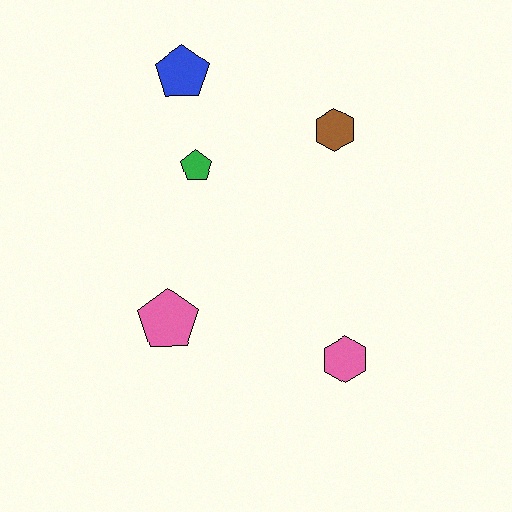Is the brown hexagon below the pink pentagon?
No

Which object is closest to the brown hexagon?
The green pentagon is closest to the brown hexagon.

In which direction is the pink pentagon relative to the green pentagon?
The pink pentagon is below the green pentagon.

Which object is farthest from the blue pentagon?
The pink hexagon is farthest from the blue pentagon.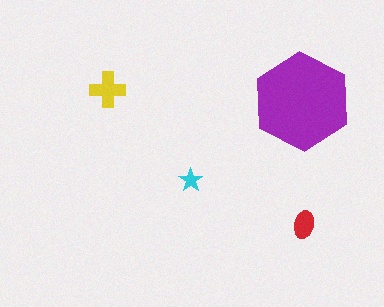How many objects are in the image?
There are 4 objects in the image.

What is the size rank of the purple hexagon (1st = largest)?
1st.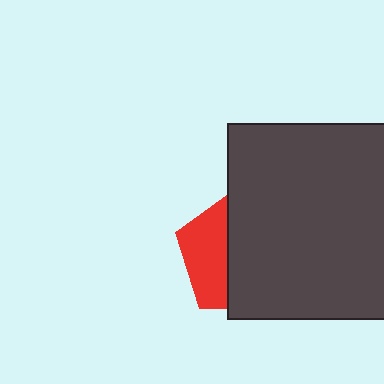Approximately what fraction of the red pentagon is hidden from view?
Roughly 63% of the red pentagon is hidden behind the dark gray rectangle.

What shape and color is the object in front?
The object in front is a dark gray rectangle.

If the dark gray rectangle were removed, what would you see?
You would see the complete red pentagon.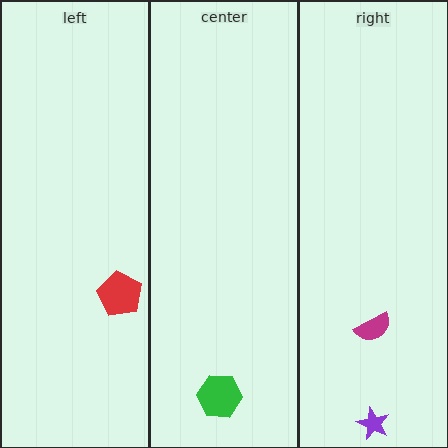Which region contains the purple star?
The right region.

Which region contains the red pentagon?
The left region.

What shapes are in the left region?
The red pentagon.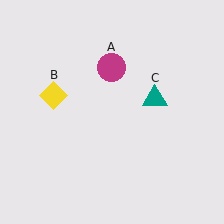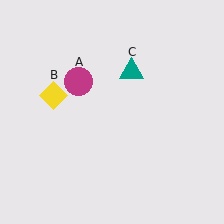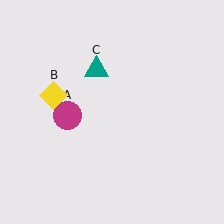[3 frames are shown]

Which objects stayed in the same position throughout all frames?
Yellow diamond (object B) remained stationary.